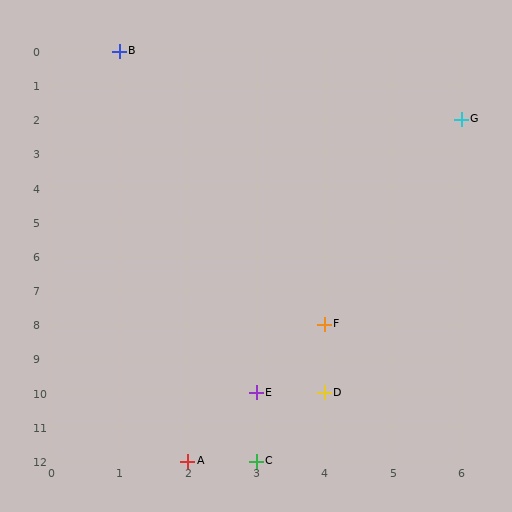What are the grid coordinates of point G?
Point G is at grid coordinates (6, 2).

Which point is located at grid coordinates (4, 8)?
Point F is at (4, 8).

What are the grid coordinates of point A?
Point A is at grid coordinates (2, 12).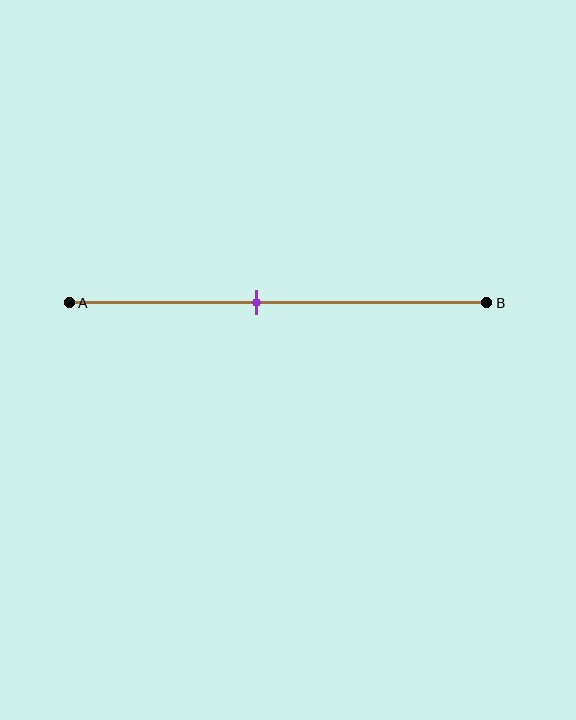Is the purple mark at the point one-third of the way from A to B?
No, the mark is at about 45% from A, not at the 33% one-third point.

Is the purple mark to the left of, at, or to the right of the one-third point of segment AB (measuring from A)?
The purple mark is to the right of the one-third point of segment AB.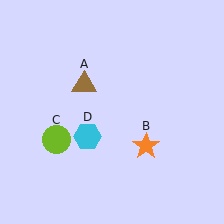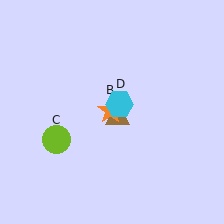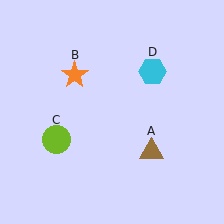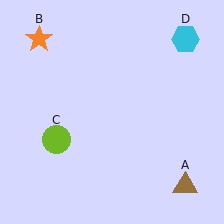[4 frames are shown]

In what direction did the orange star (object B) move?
The orange star (object B) moved up and to the left.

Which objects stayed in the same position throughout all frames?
Lime circle (object C) remained stationary.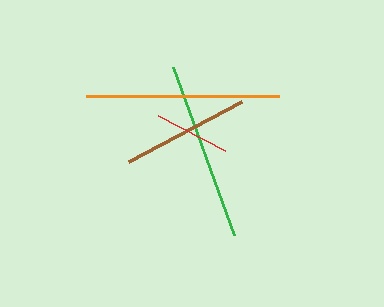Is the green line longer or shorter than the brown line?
The green line is longer than the brown line.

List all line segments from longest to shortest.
From longest to shortest: orange, green, brown, red.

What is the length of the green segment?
The green segment is approximately 179 pixels long.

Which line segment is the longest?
The orange line is the longest at approximately 193 pixels.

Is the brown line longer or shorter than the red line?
The brown line is longer than the red line.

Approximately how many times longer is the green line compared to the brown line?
The green line is approximately 1.4 times the length of the brown line.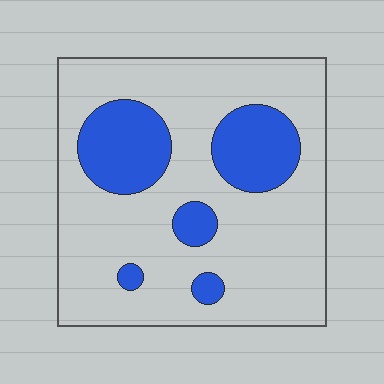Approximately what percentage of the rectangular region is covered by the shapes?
Approximately 25%.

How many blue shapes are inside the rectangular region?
5.